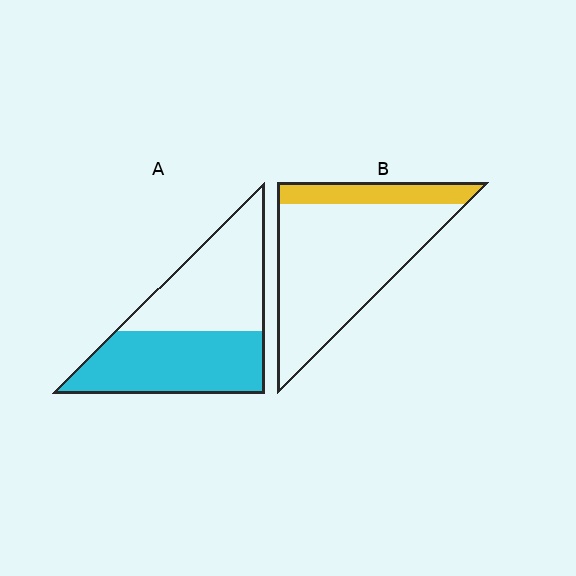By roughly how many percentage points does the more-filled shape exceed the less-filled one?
By roughly 30 percentage points (A over B).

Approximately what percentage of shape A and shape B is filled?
A is approximately 50% and B is approximately 20%.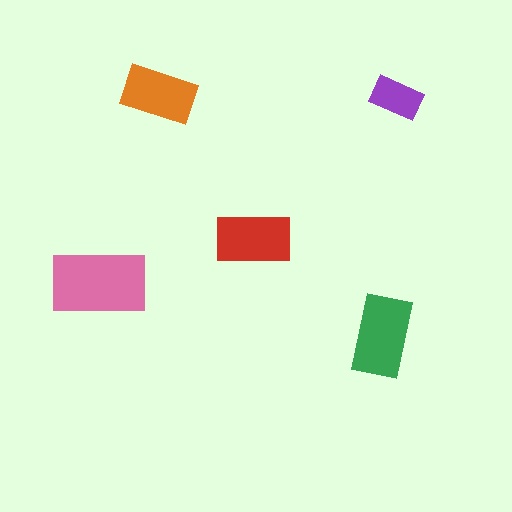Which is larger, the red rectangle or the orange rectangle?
The red one.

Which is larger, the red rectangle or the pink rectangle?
The pink one.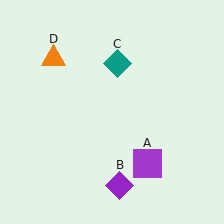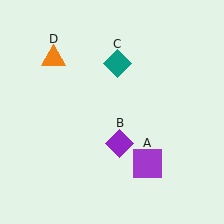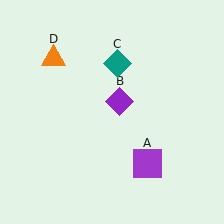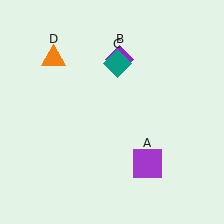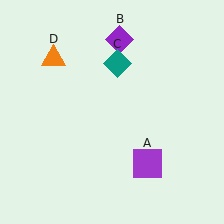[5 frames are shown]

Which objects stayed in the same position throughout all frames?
Purple square (object A) and teal diamond (object C) and orange triangle (object D) remained stationary.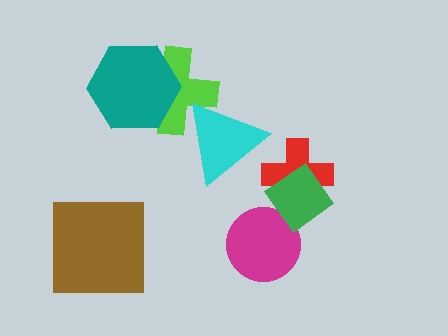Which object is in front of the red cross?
The green diamond is in front of the red cross.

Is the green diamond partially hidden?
No, no other shape covers it.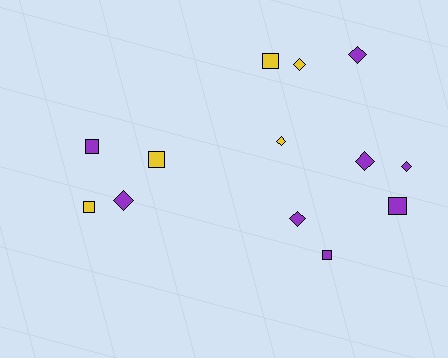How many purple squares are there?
There are 3 purple squares.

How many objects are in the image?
There are 13 objects.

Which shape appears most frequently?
Diamond, with 7 objects.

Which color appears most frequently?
Purple, with 8 objects.